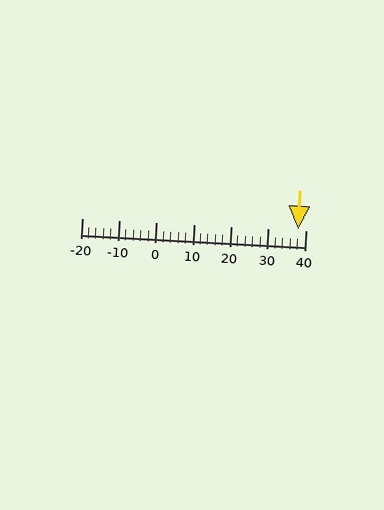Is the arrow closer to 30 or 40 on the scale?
The arrow is closer to 40.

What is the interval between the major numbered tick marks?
The major tick marks are spaced 10 units apart.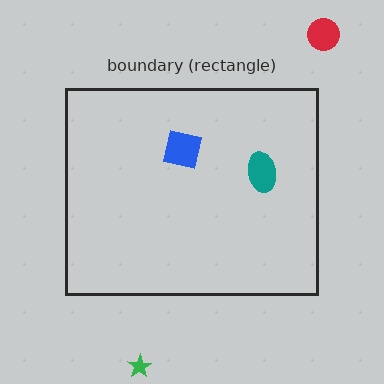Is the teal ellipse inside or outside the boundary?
Inside.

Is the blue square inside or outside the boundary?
Inside.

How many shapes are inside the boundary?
2 inside, 2 outside.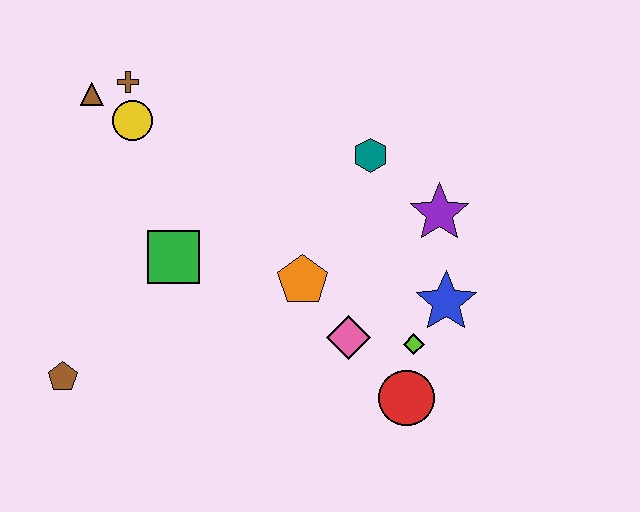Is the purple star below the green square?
No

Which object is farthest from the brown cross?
The red circle is farthest from the brown cross.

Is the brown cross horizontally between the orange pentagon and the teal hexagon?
No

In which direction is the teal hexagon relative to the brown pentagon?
The teal hexagon is to the right of the brown pentagon.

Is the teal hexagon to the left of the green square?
No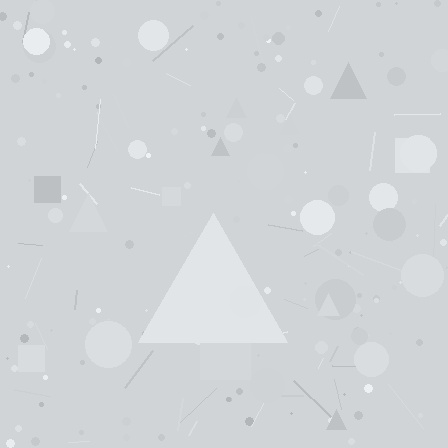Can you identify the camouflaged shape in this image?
The camouflaged shape is a triangle.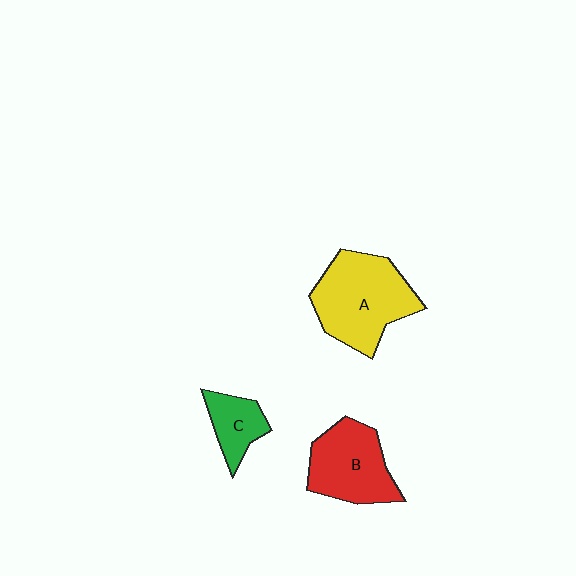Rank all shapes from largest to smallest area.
From largest to smallest: A (yellow), B (red), C (green).